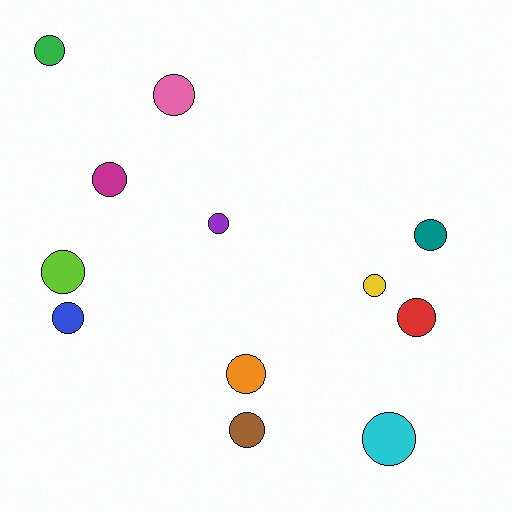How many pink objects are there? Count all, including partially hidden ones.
There is 1 pink object.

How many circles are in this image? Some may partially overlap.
There are 12 circles.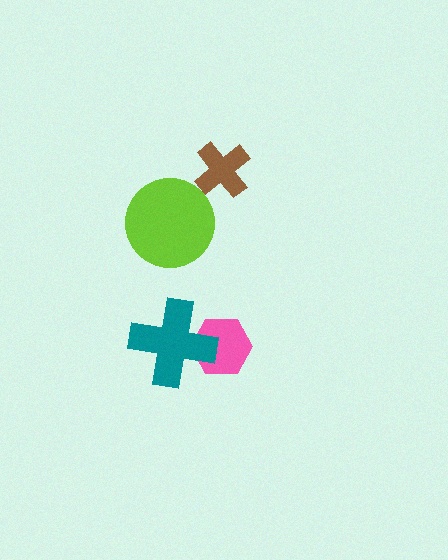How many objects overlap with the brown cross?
0 objects overlap with the brown cross.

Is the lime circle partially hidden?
No, no other shape covers it.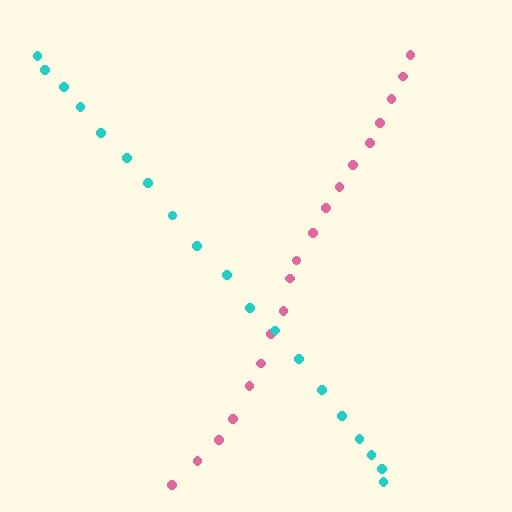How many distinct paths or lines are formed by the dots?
There are 2 distinct paths.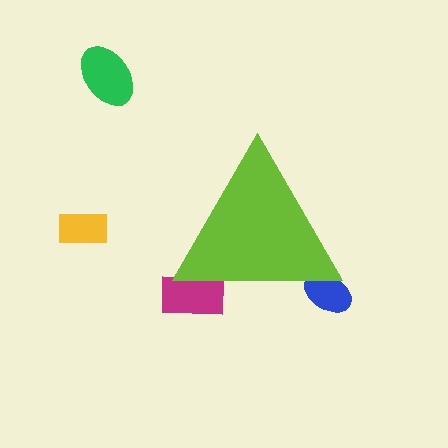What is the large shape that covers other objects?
A lime triangle.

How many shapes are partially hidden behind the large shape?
2 shapes are partially hidden.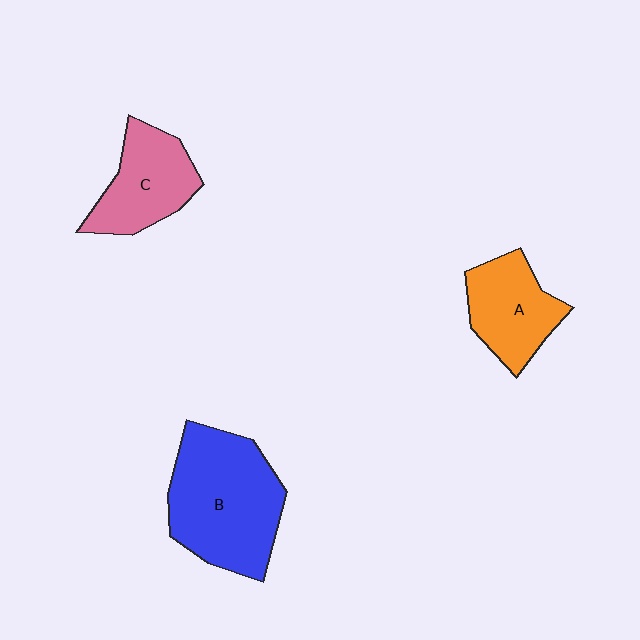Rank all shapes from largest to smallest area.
From largest to smallest: B (blue), C (pink), A (orange).